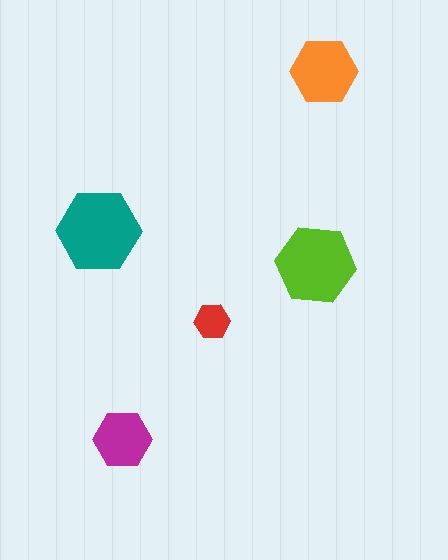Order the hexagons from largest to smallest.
the teal one, the lime one, the orange one, the magenta one, the red one.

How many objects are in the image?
There are 5 objects in the image.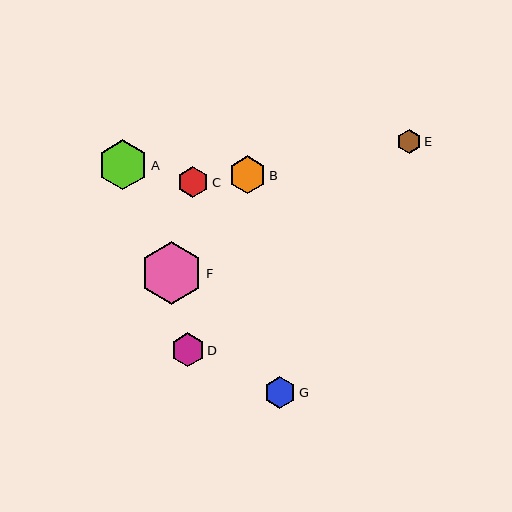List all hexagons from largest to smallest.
From largest to smallest: F, A, B, D, G, C, E.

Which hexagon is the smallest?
Hexagon E is the smallest with a size of approximately 24 pixels.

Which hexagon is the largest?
Hexagon F is the largest with a size of approximately 63 pixels.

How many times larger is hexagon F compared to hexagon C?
Hexagon F is approximately 2.0 times the size of hexagon C.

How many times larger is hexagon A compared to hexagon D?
Hexagon A is approximately 1.5 times the size of hexagon D.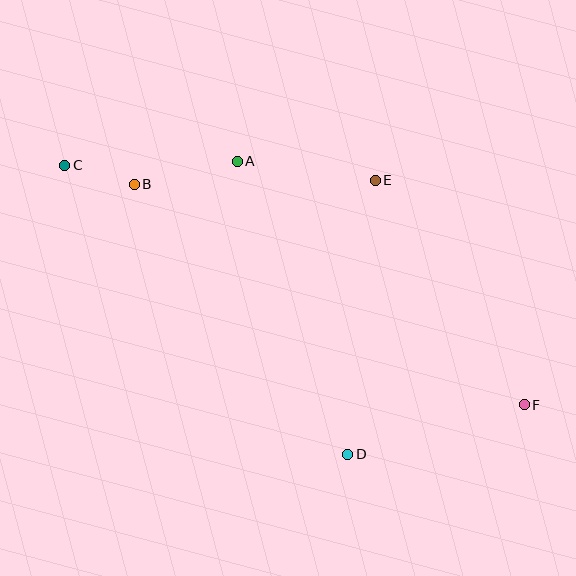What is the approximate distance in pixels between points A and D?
The distance between A and D is approximately 313 pixels.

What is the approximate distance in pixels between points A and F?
The distance between A and F is approximately 376 pixels.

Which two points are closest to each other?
Points B and C are closest to each other.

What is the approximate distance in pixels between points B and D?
The distance between B and D is approximately 344 pixels.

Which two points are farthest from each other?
Points C and F are farthest from each other.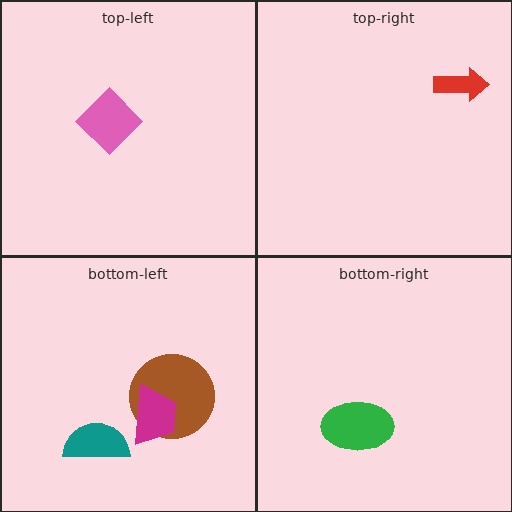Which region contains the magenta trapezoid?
The bottom-left region.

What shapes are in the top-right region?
The red arrow.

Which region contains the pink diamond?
The top-left region.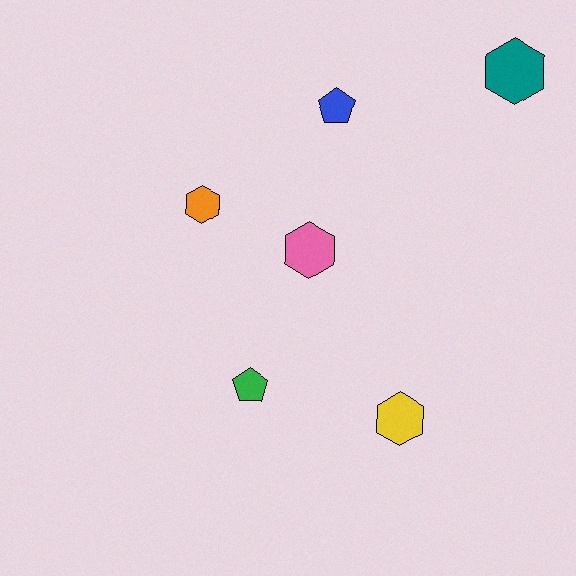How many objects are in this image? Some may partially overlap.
There are 6 objects.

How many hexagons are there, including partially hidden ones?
There are 4 hexagons.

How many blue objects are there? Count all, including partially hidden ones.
There is 1 blue object.